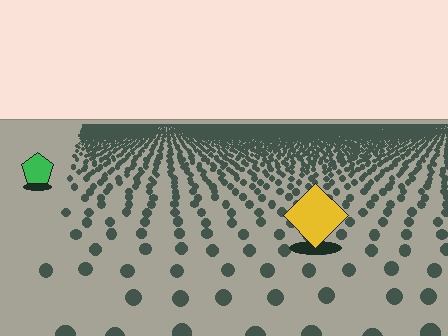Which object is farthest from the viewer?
The green pentagon is farthest from the viewer. It appears smaller and the ground texture around it is denser.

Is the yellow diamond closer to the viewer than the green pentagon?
Yes. The yellow diamond is closer — you can tell from the texture gradient: the ground texture is coarser near it.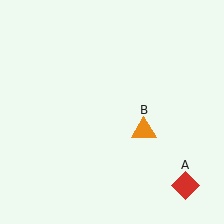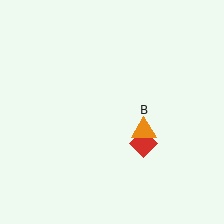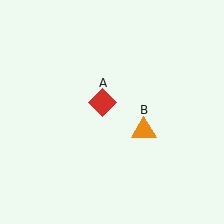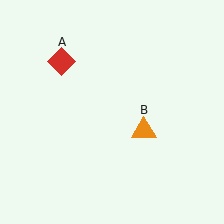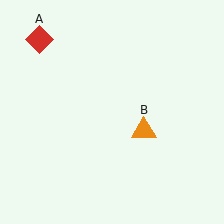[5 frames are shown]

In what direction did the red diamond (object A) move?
The red diamond (object A) moved up and to the left.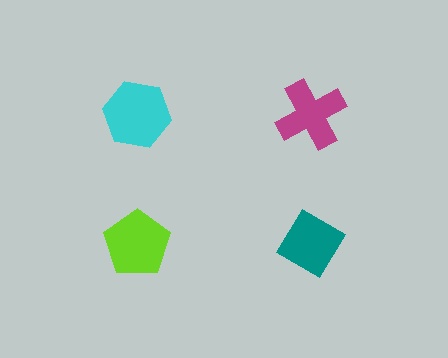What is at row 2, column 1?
A lime pentagon.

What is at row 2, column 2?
A teal diamond.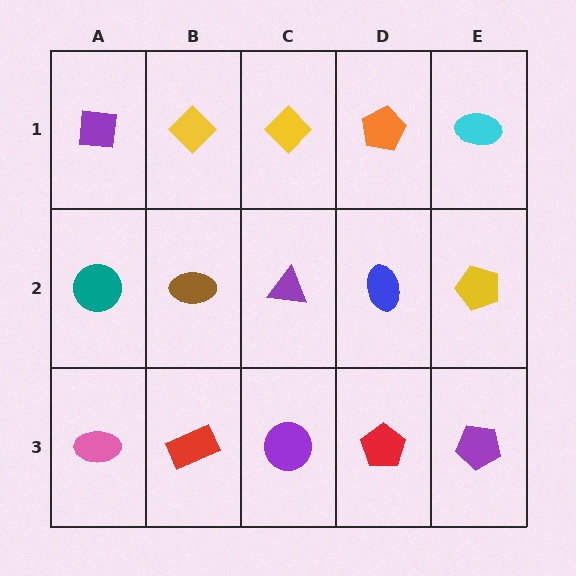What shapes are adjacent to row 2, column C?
A yellow diamond (row 1, column C), a purple circle (row 3, column C), a brown ellipse (row 2, column B), a blue ellipse (row 2, column D).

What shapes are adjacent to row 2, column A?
A purple square (row 1, column A), a pink ellipse (row 3, column A), a brown ellipse (row 2, column B).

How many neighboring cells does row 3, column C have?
3.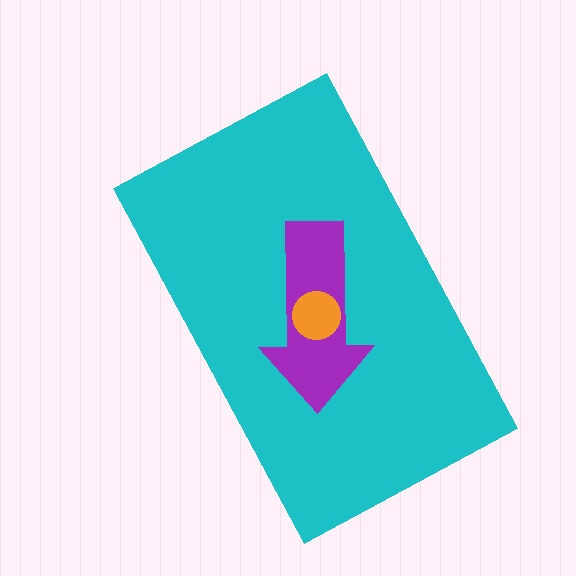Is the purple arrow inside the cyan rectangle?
Yes.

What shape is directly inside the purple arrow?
The orange circle.